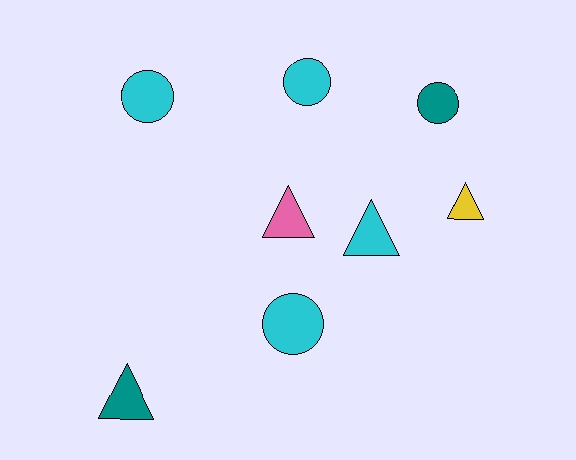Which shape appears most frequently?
Triangle, with 4 objects.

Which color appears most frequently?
Cyan, with 4 objects.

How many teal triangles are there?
There is 1 teal triangle.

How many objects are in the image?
There are 8 objects.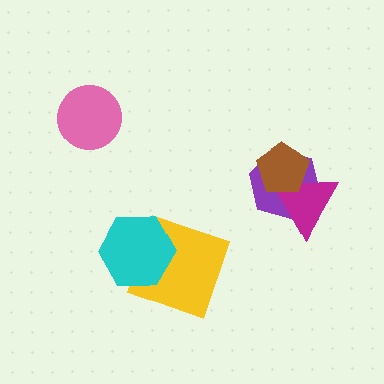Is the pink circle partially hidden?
No, no other shape covers it.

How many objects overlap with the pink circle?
0 objects overlap with the pink circle.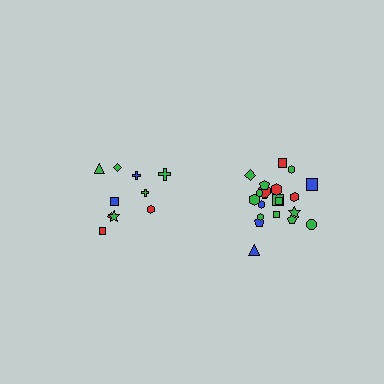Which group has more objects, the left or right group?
The right group.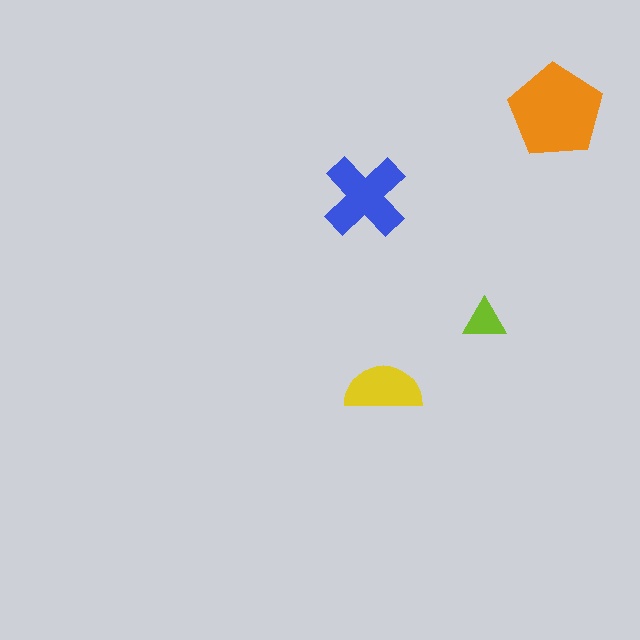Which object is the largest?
The orange pentagon.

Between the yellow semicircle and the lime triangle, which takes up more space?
The yellow semicircle.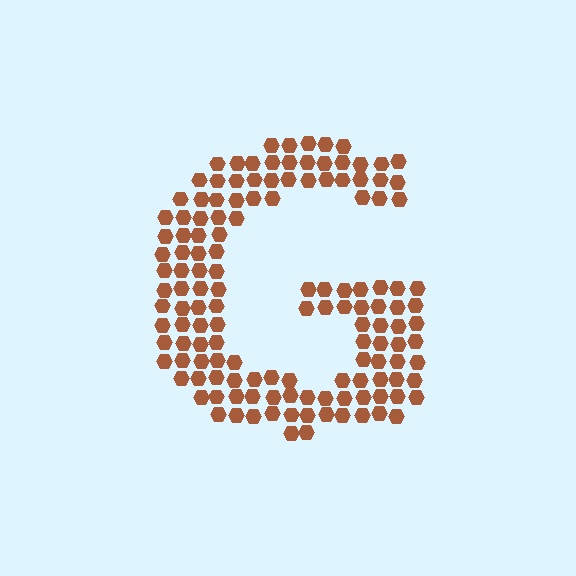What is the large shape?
The large shape is the letter G.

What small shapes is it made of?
It is made of small hexagons.